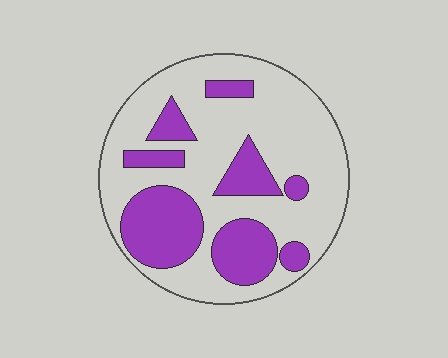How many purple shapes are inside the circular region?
8.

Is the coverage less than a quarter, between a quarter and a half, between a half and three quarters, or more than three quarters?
Between a quarter and a half.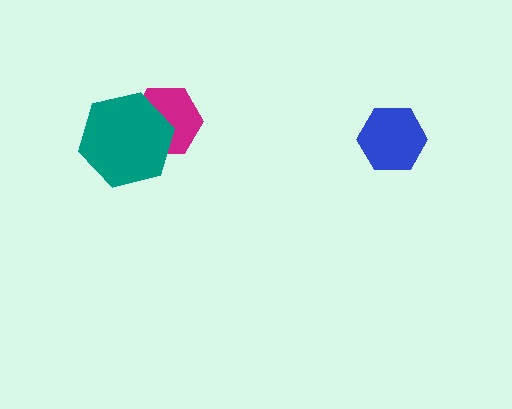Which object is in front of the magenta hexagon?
The teal hexagon is in front of the magenta hexagon.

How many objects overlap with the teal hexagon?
1 object overlaps with the teal hexagon.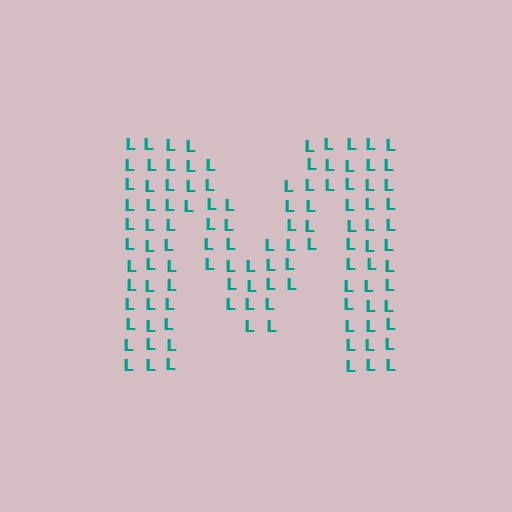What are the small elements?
The small elements are letter L's.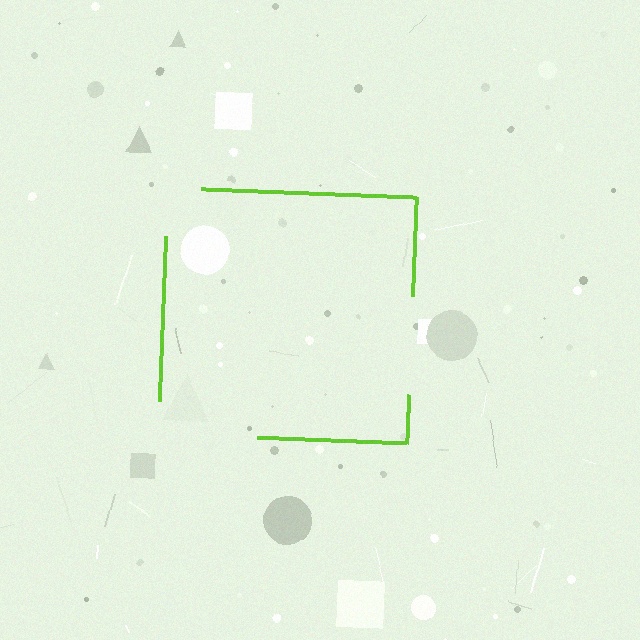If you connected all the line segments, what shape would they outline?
They would outline a square.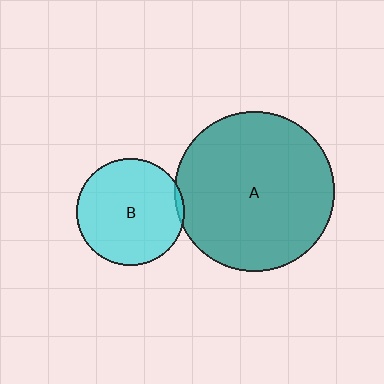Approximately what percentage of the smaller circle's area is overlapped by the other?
Approximately 5%.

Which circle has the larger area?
Circle A (teal).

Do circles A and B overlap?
Yes.